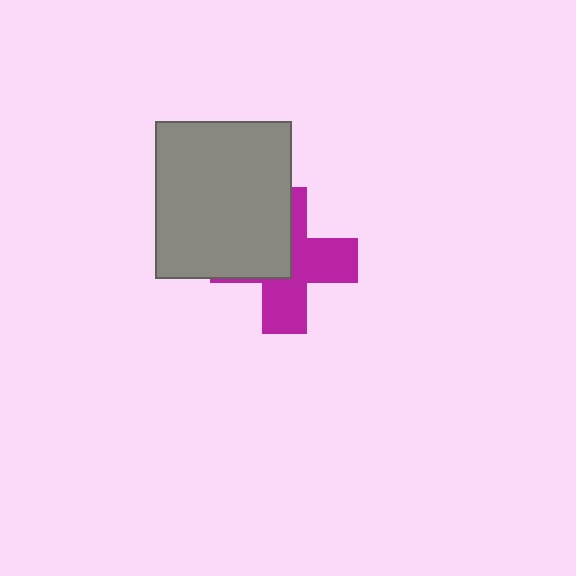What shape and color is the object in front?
The object in front is a gray rectangle.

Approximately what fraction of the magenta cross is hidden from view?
Roughly 43% of the magenta cross is hidden behind the gray rectangle.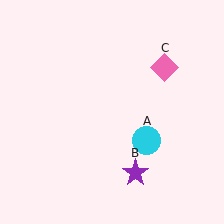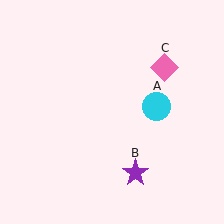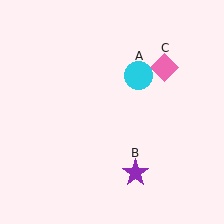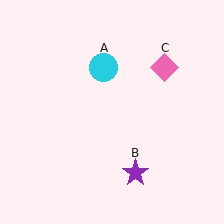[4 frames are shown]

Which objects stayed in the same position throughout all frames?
Purple star (object B) and pink diamond (object C) remained stationary.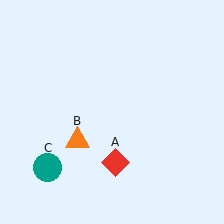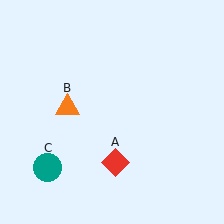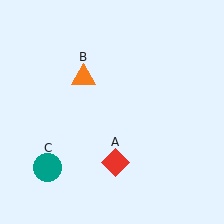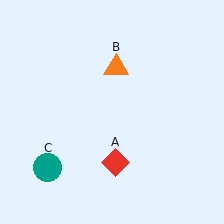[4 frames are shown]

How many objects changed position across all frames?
1 object changed position: orange triangle (object B).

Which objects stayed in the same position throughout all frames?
Red diamond (object A) and teal circle (object C) remained stationary.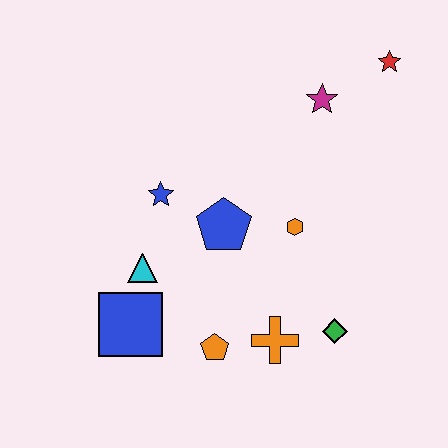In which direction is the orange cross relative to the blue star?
The orange cross is below the blue star.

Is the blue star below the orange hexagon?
No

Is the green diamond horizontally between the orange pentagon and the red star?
Yes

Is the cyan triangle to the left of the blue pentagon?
Yes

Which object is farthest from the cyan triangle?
The red star is farthest from the cyan triangle.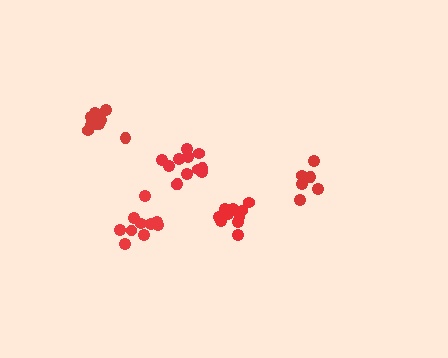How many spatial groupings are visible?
There are 5 spatial groupings.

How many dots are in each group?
Group 1: 10 dots, Group 2: 10 dots, Group 3: 10 dots, Group 4: 6 dots, Group 5: 12 dots (48 total).